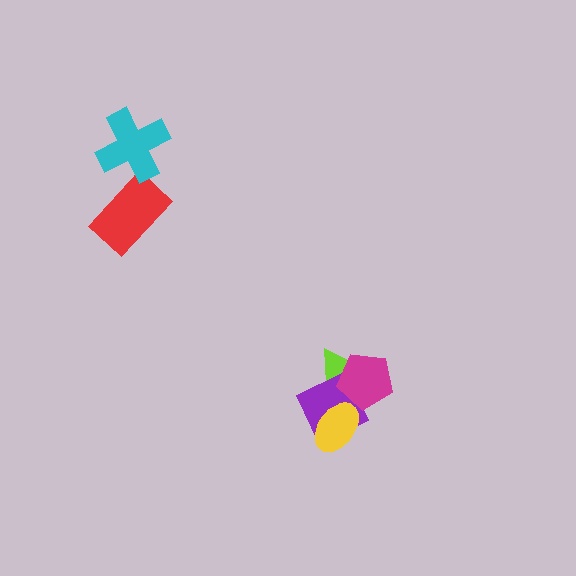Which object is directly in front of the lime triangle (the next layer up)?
The purple square is directly in front of the lime triangle.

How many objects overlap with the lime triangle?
3 objects overlap with the lime triangle.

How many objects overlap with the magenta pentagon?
2 objects overlap with the magenta pentagon.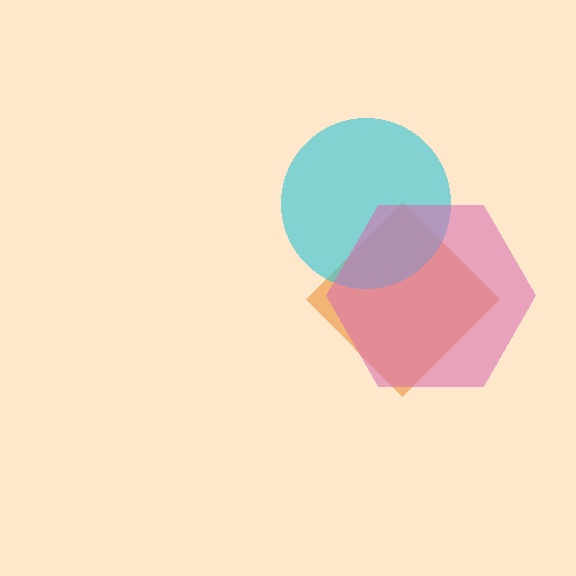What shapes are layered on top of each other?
The layered shapes are: an orange diamond, a cyan circle, a pink hexagon.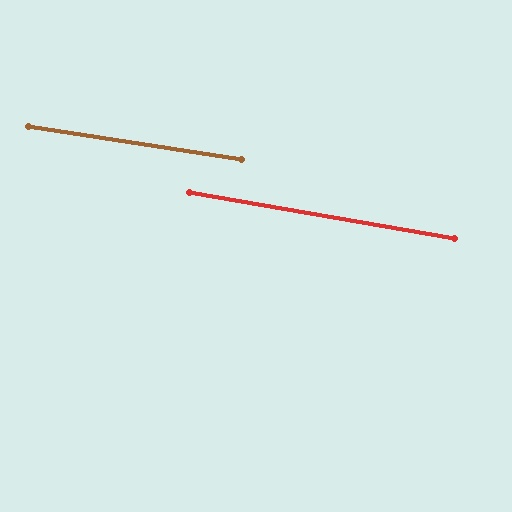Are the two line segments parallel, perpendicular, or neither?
Parallel — their directions differ by only 1.0°.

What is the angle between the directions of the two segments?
Approximately 1 degree.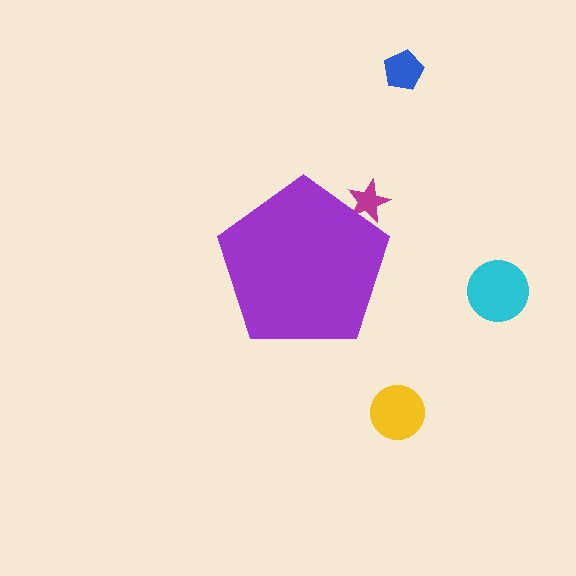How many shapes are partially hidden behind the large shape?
1 shape is partially hidden.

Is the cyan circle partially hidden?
No, the cyan circle is fully visible.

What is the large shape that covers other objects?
A purple pentagon.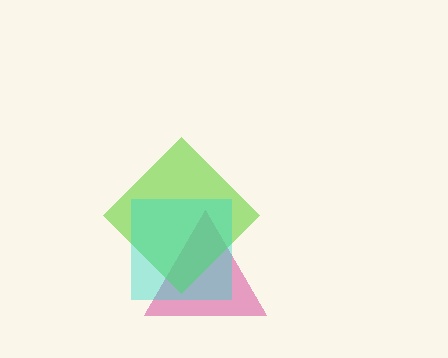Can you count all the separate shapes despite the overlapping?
Yes, there are 3 separate shapes.